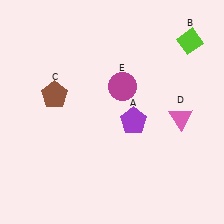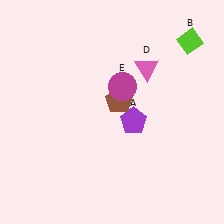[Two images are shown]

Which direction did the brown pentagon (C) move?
The brown pentagon (C) moved right.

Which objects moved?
The objects that moved are: the brown pentagon (C), the pink triangle (D).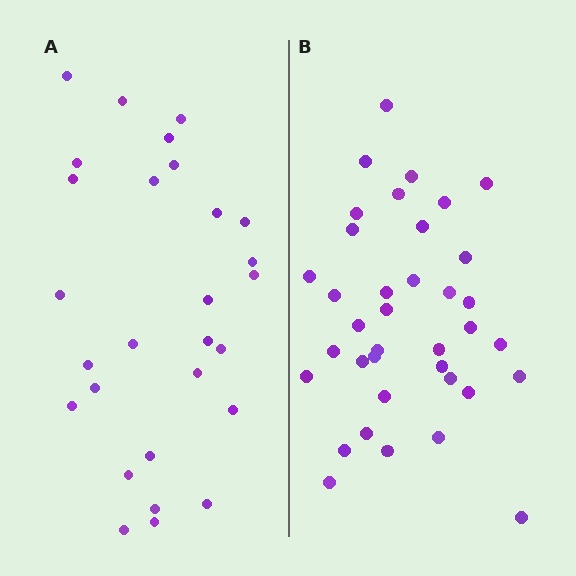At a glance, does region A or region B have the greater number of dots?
Region B (the right region) has more dots.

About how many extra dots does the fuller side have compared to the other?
Region B has roughly 8 or so more dots than region A.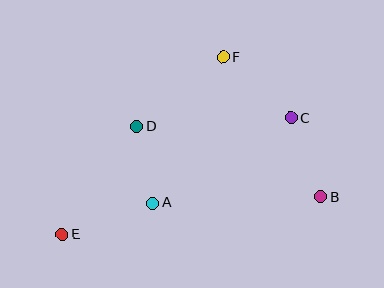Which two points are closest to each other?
Points A and D are closest to each other.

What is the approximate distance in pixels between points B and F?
The distance between B and F is approximately 170 pixels.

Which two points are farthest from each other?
Points B and E are farthest from each other.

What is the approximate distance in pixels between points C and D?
The distance between C and D is approximately 155 pixels.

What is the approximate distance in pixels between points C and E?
The distance between C and E is approximately 256 pixels.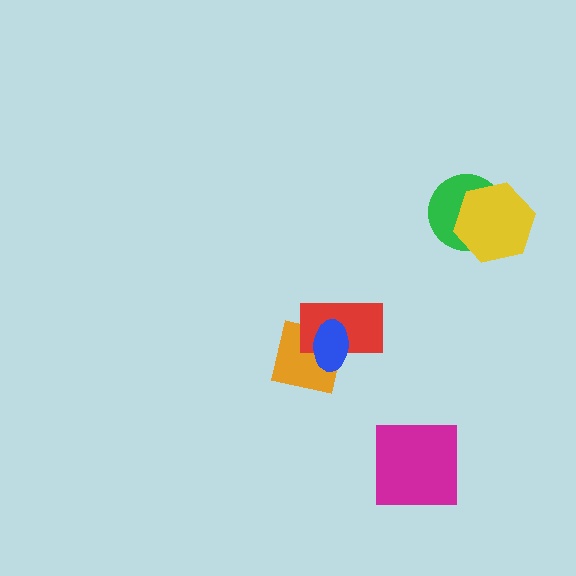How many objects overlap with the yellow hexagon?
1 object overlaps with the yellow hexagon.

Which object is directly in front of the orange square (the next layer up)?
The red rectangle is directly in front of the orange square.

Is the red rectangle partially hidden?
Yes, it is partially covered by another shape.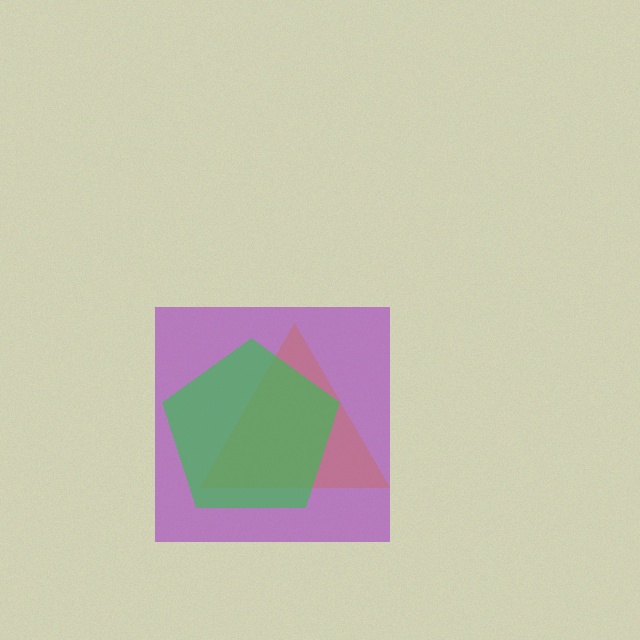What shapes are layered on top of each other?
The layered shapes are: a yellow triangle, a purple square, a green pentagon.